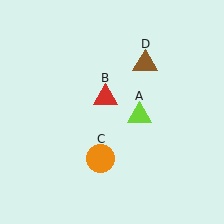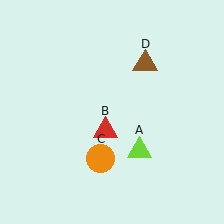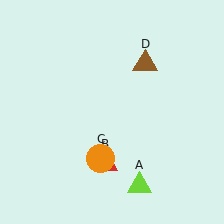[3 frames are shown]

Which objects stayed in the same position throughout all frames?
Orange circle (object C) and brown triangle (object D) remained stationary.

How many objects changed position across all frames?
2 objects changed position: lime triangle (object A), red triangle (object B).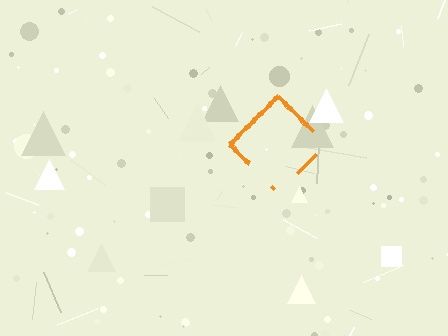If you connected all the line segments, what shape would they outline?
They would outline a diamond.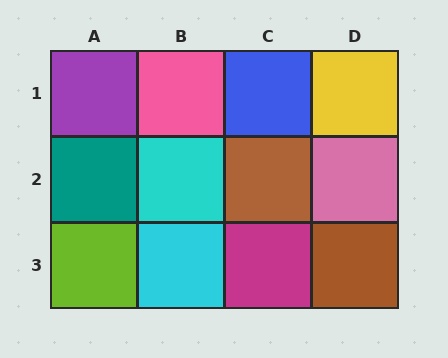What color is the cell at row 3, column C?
Magenta.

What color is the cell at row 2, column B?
Cyan.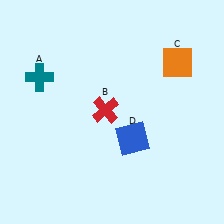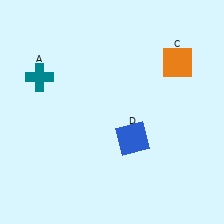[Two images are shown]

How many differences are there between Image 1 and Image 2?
There is 1 difference between the two images.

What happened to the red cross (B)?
The red cross (B) was removed in Image 2. It was in the top-left area of Image 1.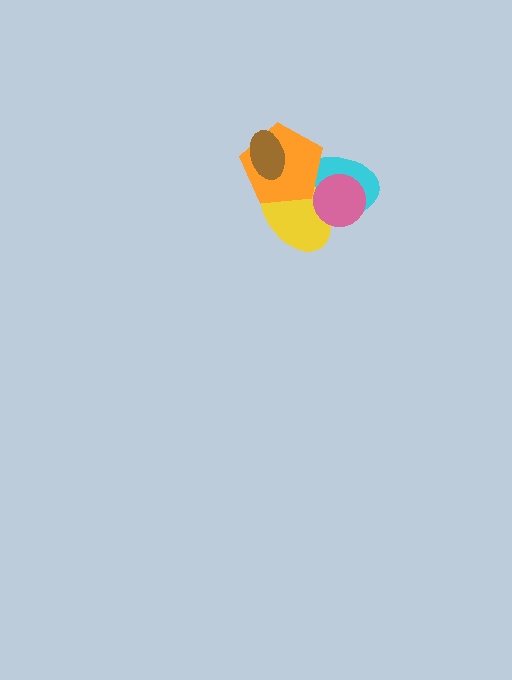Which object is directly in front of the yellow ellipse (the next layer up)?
The orange pentagon is directly in front of the yellow ellipse.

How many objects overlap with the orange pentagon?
3 objects overlap with the orange pentagon.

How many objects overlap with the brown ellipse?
2 objects overlap with the brown ellipse.